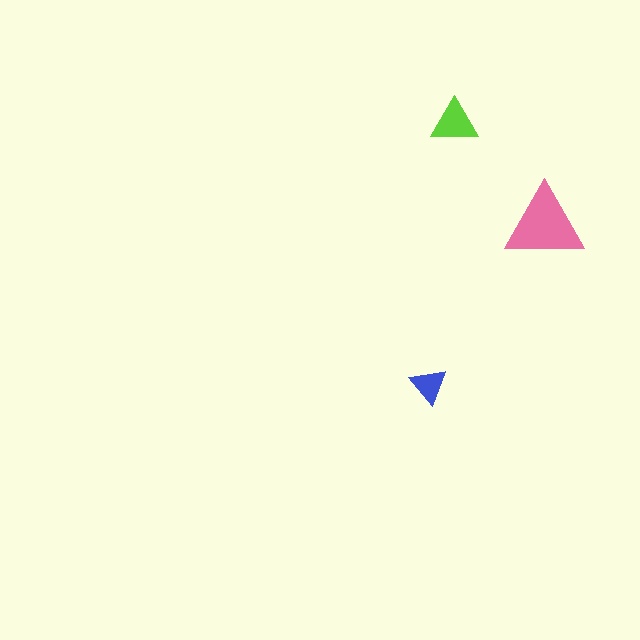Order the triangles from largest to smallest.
the pink one, the lime one, the blue one.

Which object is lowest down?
The blue triangle is bottommost.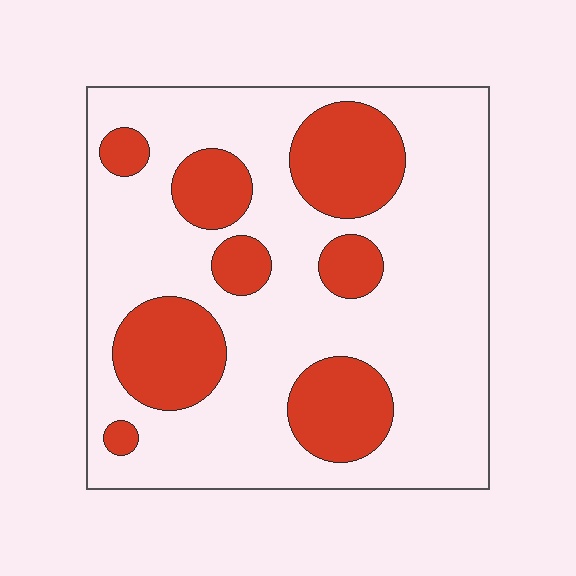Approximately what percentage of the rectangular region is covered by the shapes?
Approximately 25%.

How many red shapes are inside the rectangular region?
8.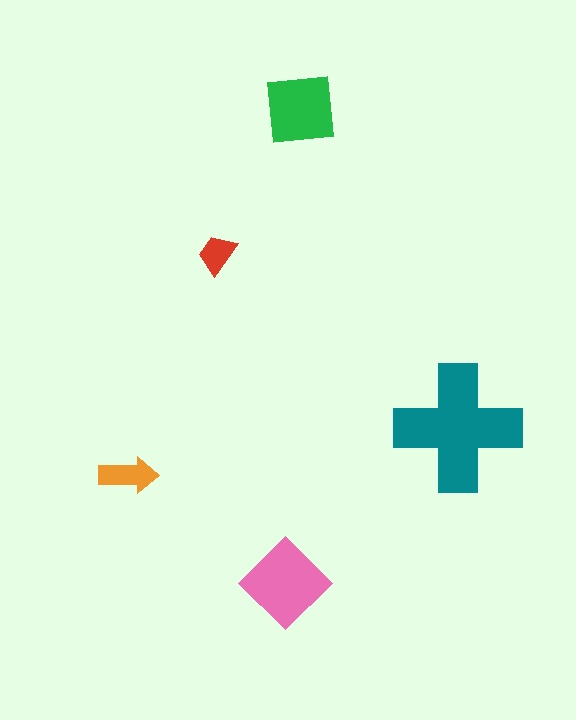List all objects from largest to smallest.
The teal cross, the pink diamond, the green square, the orange arrow, the red trapezoid.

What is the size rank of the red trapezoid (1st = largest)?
5th.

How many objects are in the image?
There are 5 objects in the image.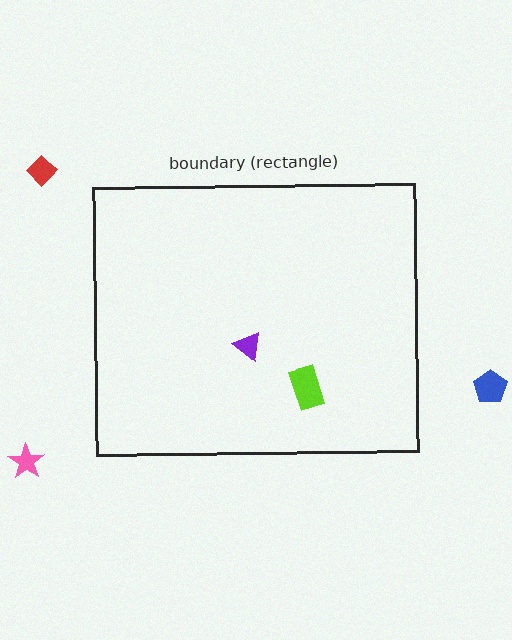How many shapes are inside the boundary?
2 inside, 3 outside.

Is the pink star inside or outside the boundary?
Outside.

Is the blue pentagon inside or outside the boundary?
Outside.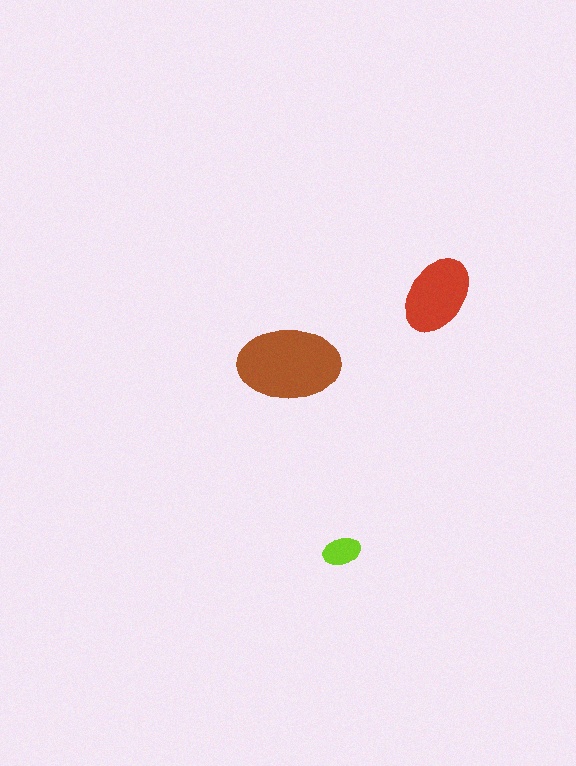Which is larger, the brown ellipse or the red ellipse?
The brown one.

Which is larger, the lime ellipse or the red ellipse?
The red one.